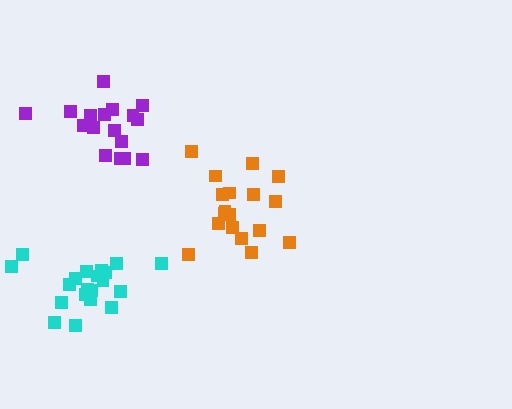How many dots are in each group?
Group 1: 20 dots, Group 2: 18 dots, Group 3: 17 dots (55 total).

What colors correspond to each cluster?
The clusters are colored: cyan, orange, purple.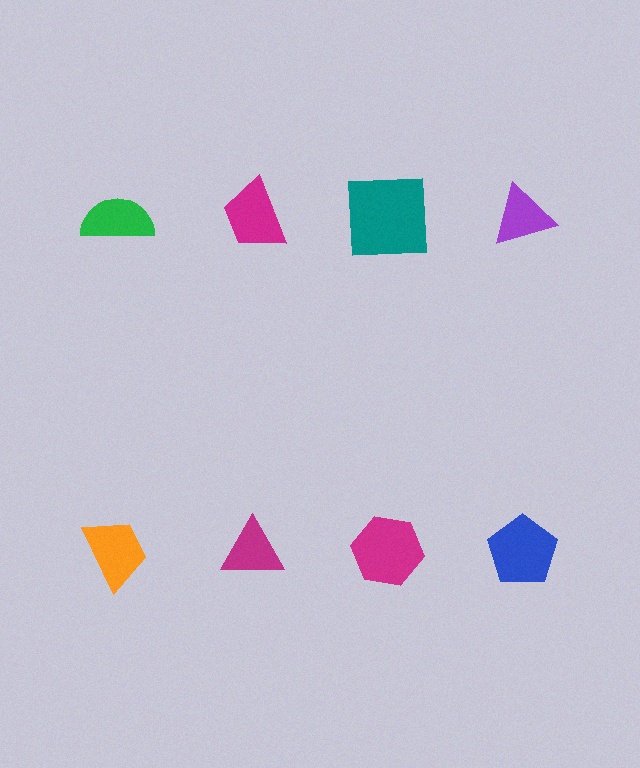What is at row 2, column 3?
A magenta hexagon.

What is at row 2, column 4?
A blue pentagon.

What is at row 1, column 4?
A purple triangle.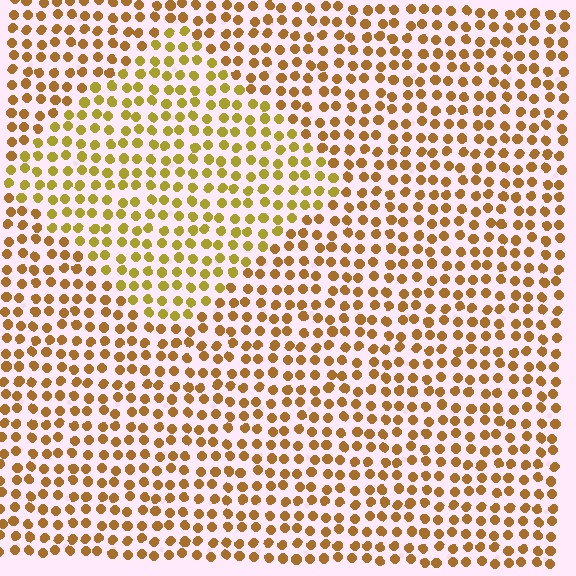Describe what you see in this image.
The image is filled with small brown elements in a uniform arrangement. A diamond-shaped region is visible where the elements are tinted to a slightly different hue, forming a subtle color boundary.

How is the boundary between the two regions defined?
The boundary is defined purely by a slight shift in hue (about 24 degrees). Spacing, size, and orientation are identical on both sides.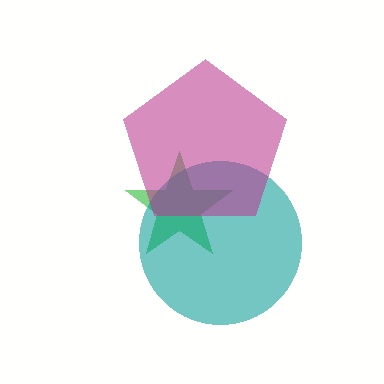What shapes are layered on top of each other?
The layered shapes are: a green star, a teal circle, a magenta pentagon.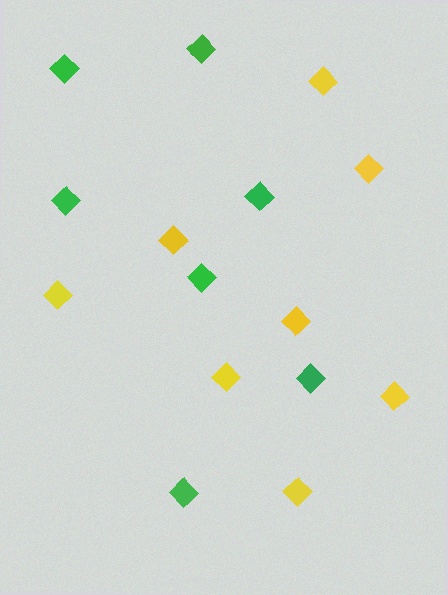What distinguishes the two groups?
There are 2 groups: one group of yellow diamonds (8) and one group of green diamonds (7).